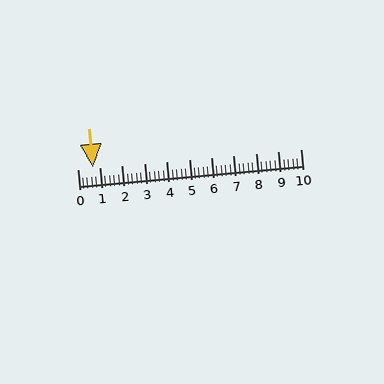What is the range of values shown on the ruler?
The ruler shows values from 0 to 10.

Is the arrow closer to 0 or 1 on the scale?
The arrow is closer to 1.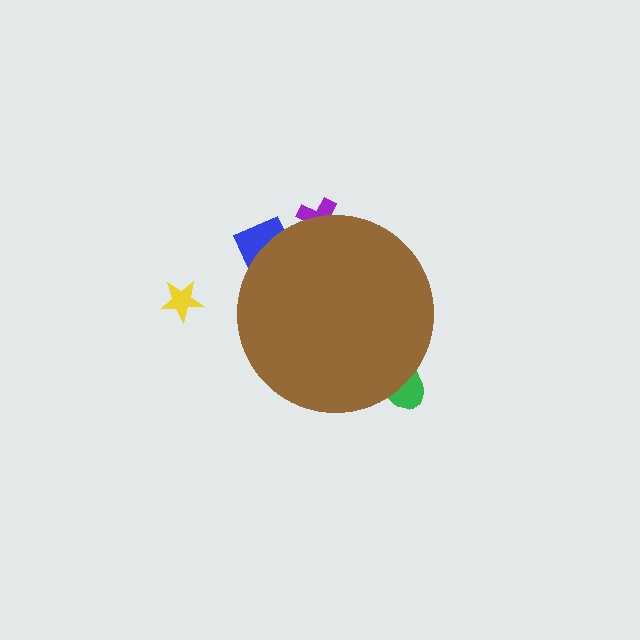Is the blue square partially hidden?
Yes, the blue square is partially hidden behind the brown circle.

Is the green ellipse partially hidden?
Yes, the green ellipse is partially hidden behind the brown circle.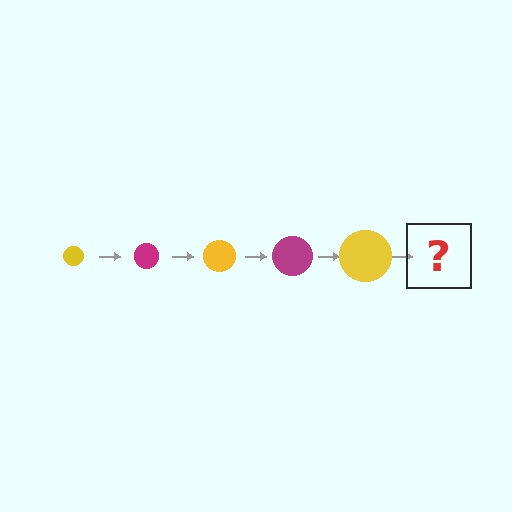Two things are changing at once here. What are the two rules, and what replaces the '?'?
The two rules are that the circle grows larger each step and the color cycles through yellow and magenta. The '?' should be a magenta circle, larger than the previous one.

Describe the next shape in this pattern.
It should be a magenta circle, larger than the previous one.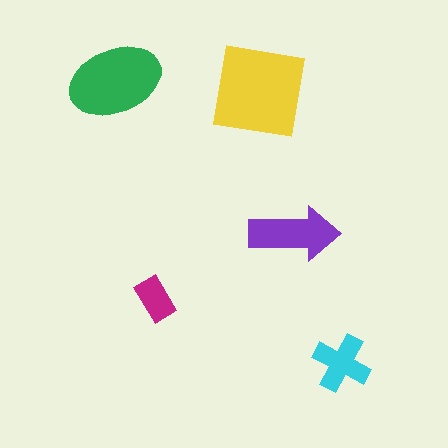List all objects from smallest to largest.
The magenta rectangle, the cyan cross, the purple arrow, the green ellipse, the yellow square.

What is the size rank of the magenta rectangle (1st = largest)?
5th.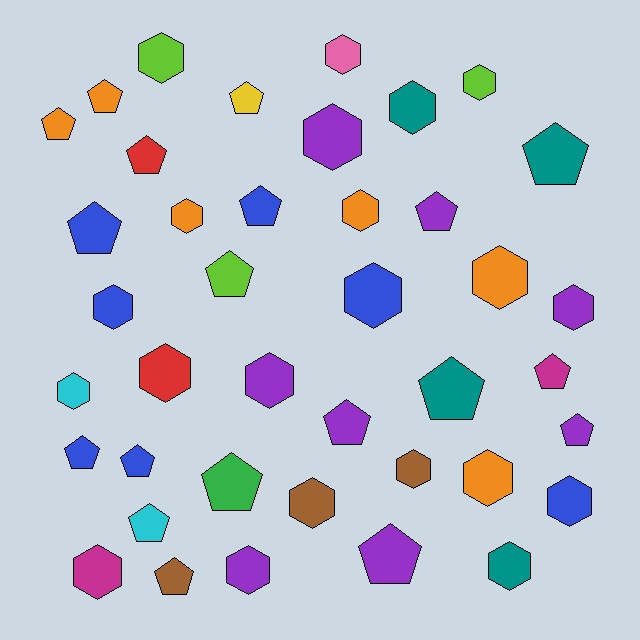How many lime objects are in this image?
There are 3 lime objects.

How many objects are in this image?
There are 40 objects.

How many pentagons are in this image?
There are 19 pentagons.